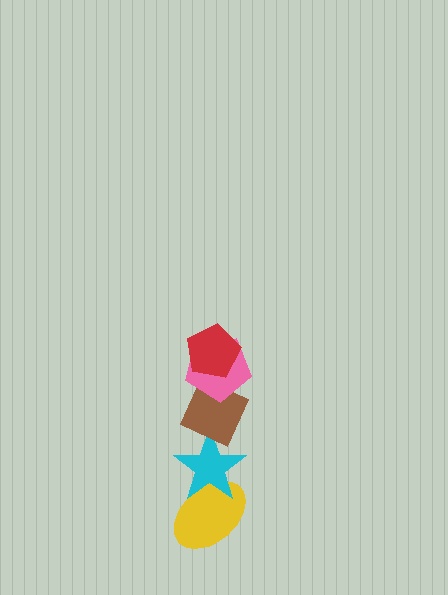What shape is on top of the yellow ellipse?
The cyan star is on top of the yellow ellipse.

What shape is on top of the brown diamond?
The pink pentagon is on top of the brown diamond.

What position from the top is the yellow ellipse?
The yellow ellipse is 5th from the top.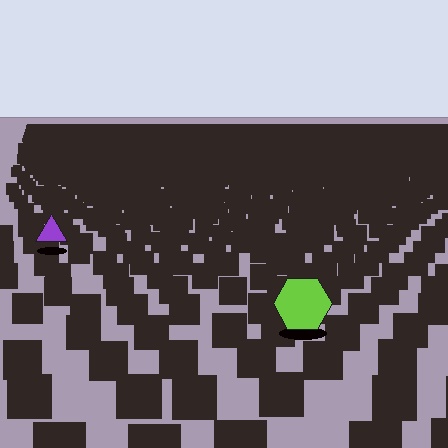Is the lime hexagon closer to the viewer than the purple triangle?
Yes. The lime hexagon is closer — you can tell from the texture gradient: the ground texture is coarser near it.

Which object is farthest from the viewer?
The purple triangle is farthest from the viewer. It appears smaller and the ground texture around it is denser.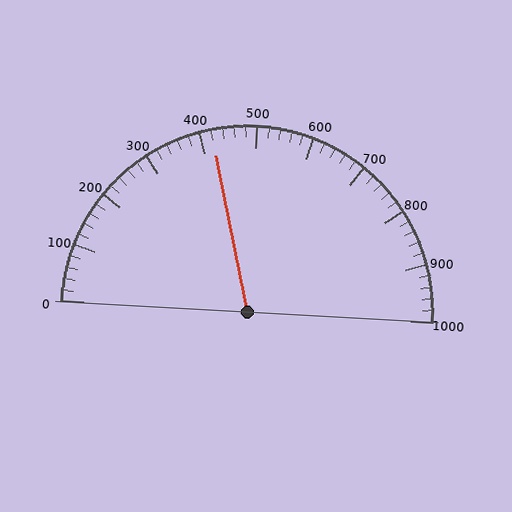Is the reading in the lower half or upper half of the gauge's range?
The reading is in the lower half of the range (0 to 1000).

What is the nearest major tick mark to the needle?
The nearest major tick mark is 400.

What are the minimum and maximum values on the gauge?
The gauge ranges from 0 to 1000.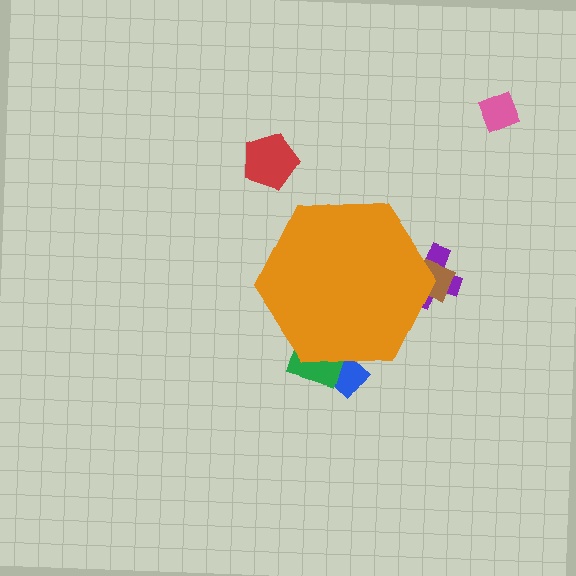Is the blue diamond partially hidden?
Yes, the blue diamond is partially hidden behind the orange hexagon.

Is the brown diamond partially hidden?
Yes, the brown diamond is partially hidden behind the orange hexagon.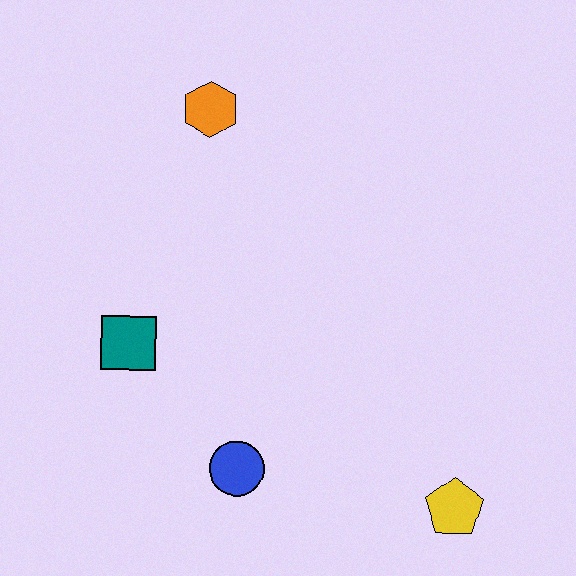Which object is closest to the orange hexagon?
The teal square is closest to the orange hexagon.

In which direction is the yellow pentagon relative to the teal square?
The yellow pentagon is to the right of the teal square.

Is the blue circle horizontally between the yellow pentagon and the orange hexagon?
Yes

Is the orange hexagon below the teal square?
No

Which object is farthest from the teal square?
The yellow pentagon is farthest from the teal square.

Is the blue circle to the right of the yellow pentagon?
No